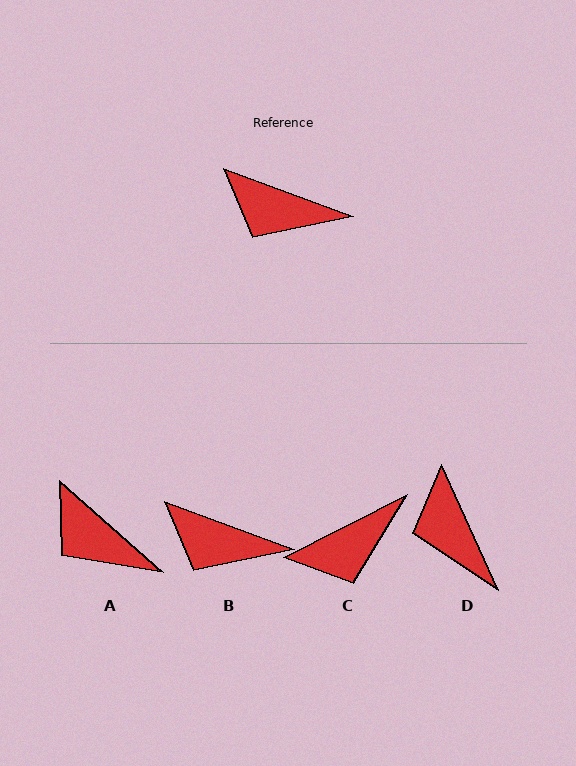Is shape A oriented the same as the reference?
No, it is off by about 21 degrees.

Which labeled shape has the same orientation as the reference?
B.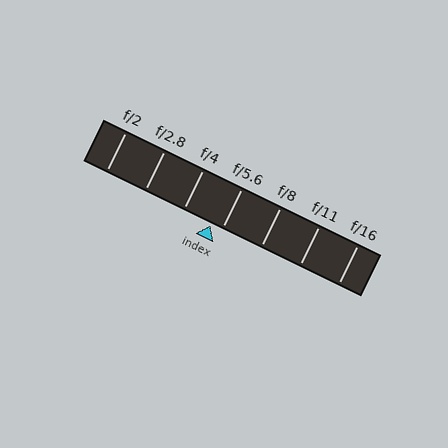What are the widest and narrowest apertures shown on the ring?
The widest aperture shown is f/2 and the narrowest is f/16.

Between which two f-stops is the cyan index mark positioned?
The index mark is between f/4 and f/5.6.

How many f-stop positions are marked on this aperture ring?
There are 7 f-stop positions marked.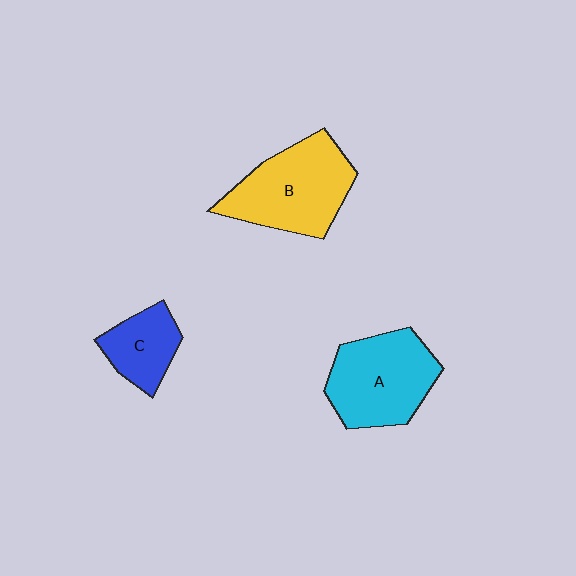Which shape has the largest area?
Shape B (yellow).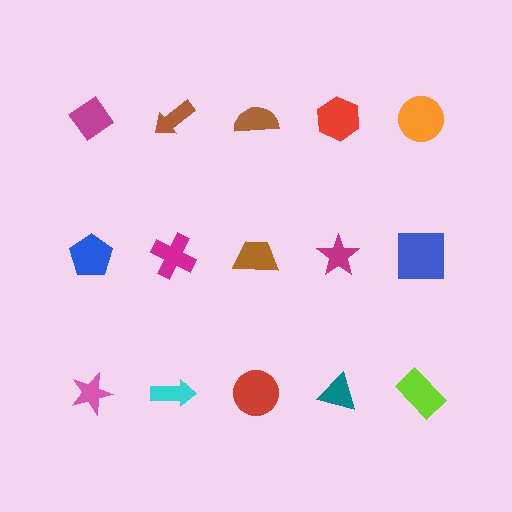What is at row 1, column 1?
A magenta diamond.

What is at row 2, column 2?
A magenta cross.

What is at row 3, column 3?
A red circle.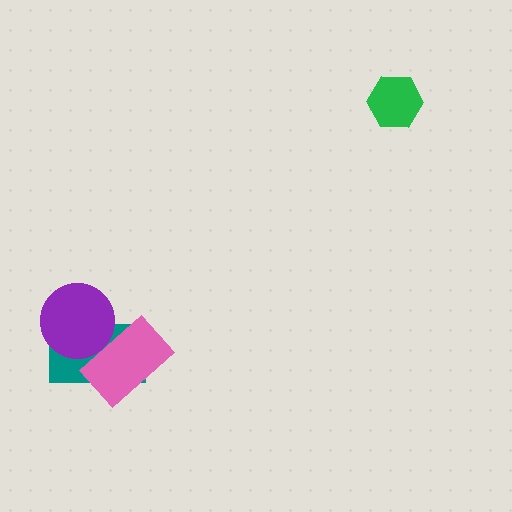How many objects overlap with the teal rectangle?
2 objects overlap with the teal rectangle.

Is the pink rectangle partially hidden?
No, no other shape covers it.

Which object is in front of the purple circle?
The pink rectangle is in front of the purple circle.